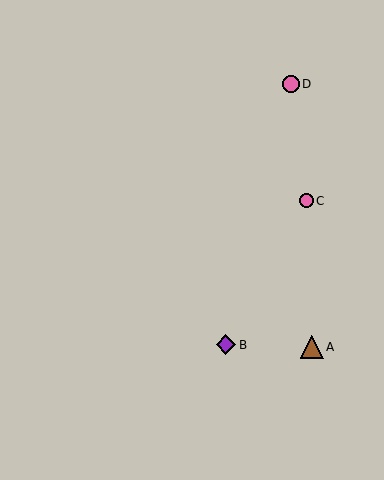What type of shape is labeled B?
Shape B is a purple diamond.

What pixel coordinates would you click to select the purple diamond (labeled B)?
Click at (226, 345) to select the purple diamond B.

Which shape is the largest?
The brown triangle (labeled A) is the largest.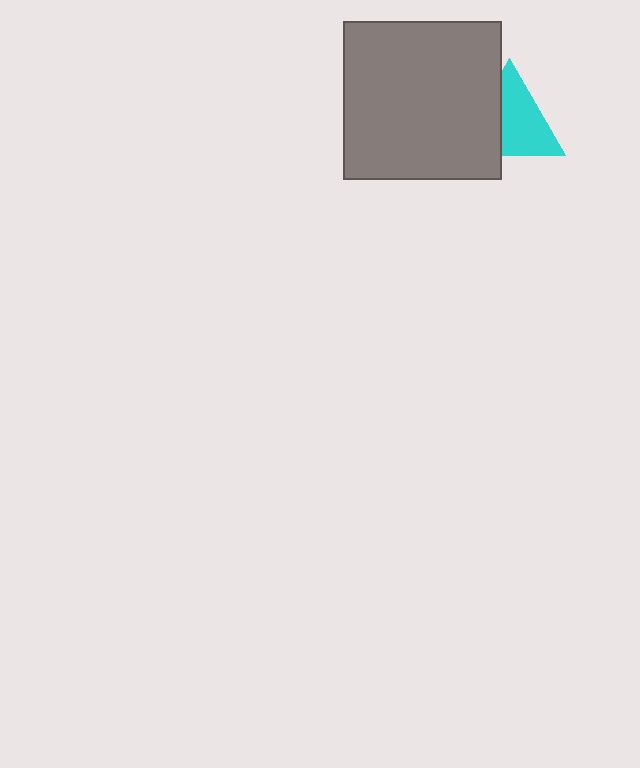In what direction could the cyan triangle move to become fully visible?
The cyan triangle could move right. That would shift it out from behind the gray square entirely.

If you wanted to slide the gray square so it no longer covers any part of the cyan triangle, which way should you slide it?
Slide it left — that is the most direct way to separate the two shapes.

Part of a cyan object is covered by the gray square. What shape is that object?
It is a triangle.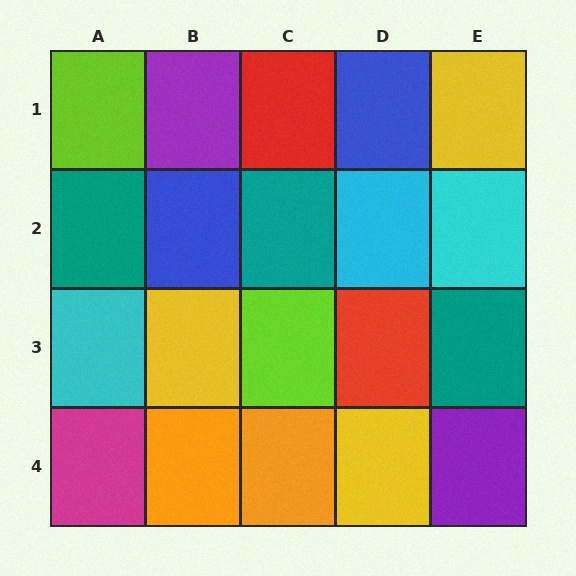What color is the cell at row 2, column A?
Teal.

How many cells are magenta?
1 cell is magenta.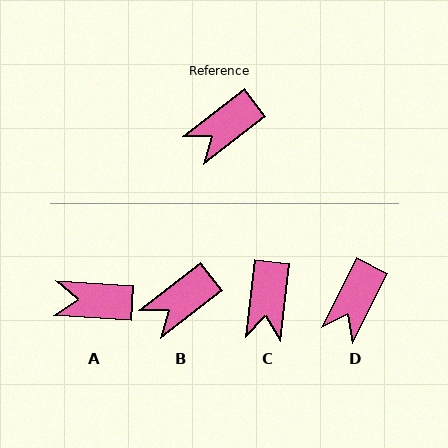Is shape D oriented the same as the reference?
No, it is off by about 26 degrees.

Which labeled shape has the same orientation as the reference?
B.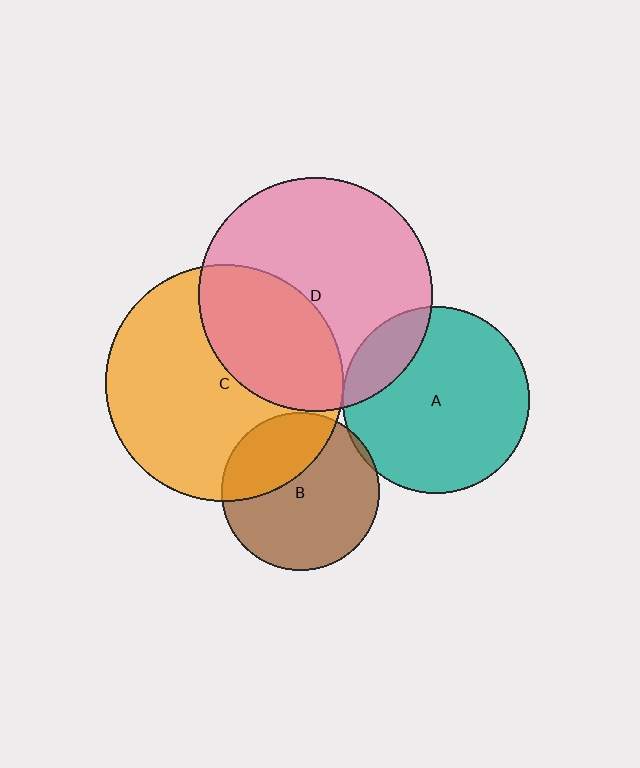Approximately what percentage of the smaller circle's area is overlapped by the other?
Approximately 15%.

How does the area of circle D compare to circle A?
Approximately 1.6 times.